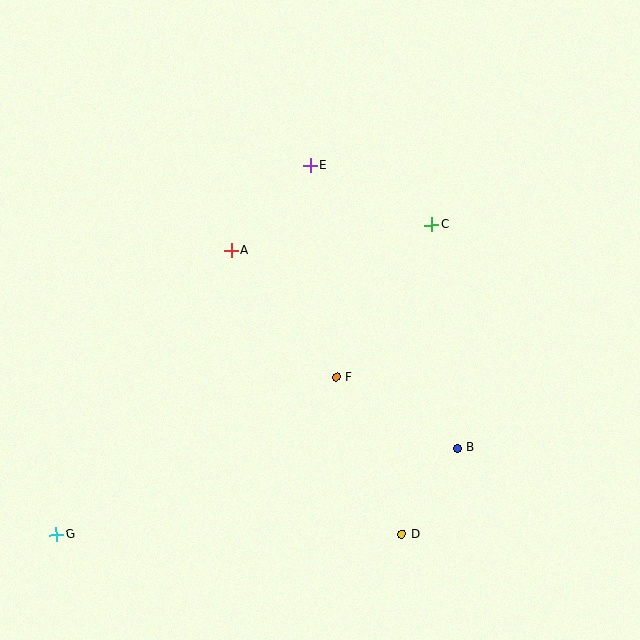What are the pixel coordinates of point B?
Point B is at (457, 448).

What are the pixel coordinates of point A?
Point A is at (231, 250).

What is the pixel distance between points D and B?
The distance between D and B is 102 pixels.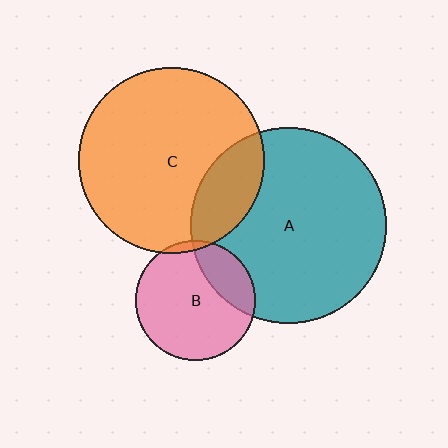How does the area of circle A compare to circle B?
Approximately 2.7 times.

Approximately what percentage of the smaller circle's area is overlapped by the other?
Approximately 25%.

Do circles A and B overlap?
Yes.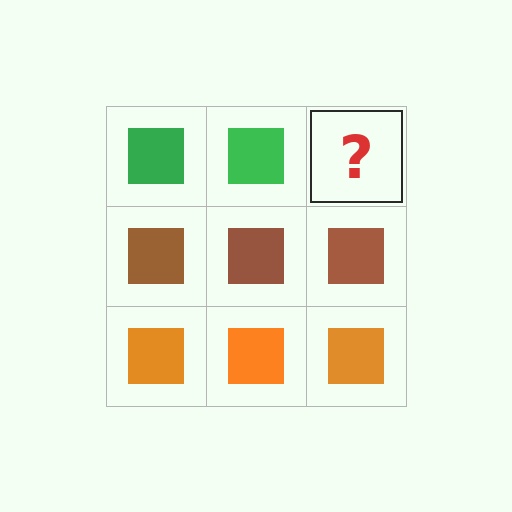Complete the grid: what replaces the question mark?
The question mark should be replaced with a green square.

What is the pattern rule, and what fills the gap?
The rule is that each row has a consistent color. The gap should be filled with a green square.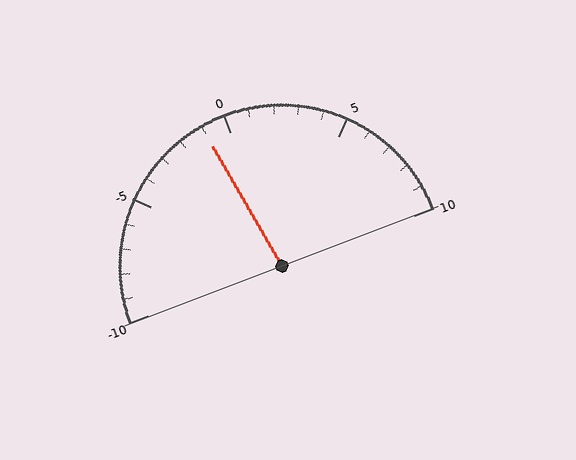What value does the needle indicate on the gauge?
The needle indicates approximately -1.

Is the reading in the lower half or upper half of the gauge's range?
The reading is in the lower half of the range (-10 to 10).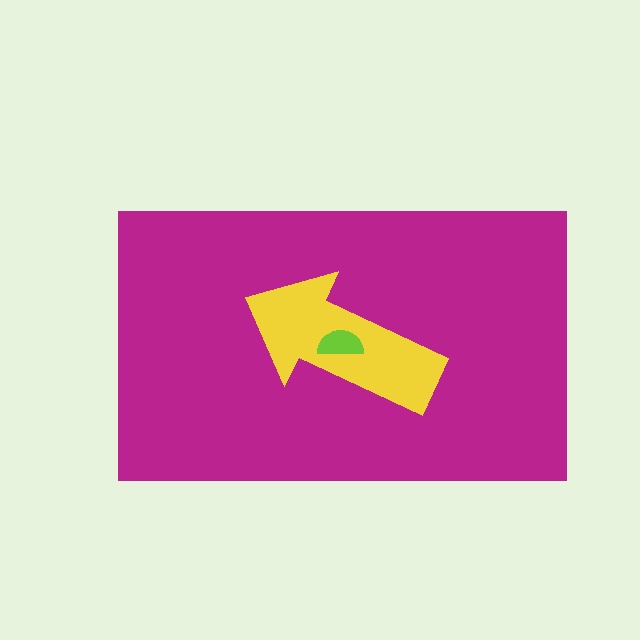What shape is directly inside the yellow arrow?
The lime semicircle.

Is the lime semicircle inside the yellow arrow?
Yes.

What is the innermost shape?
The lime semicircle.